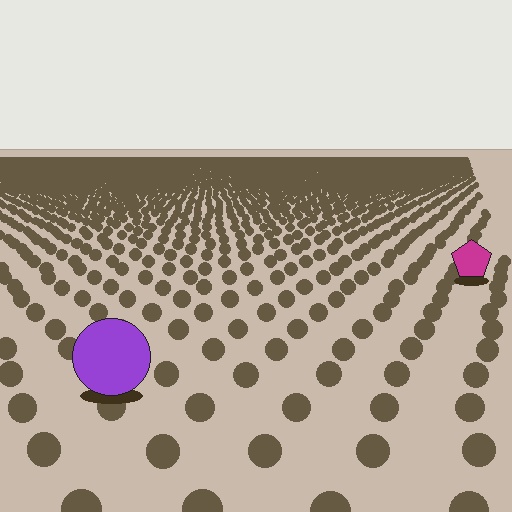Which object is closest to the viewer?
The purple circle is closest. The texture marks near it are larger and more spread out.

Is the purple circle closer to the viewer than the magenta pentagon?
Yes. The purple circle is closer — you can tell from the texture gradient: the ground texture is coarser near it.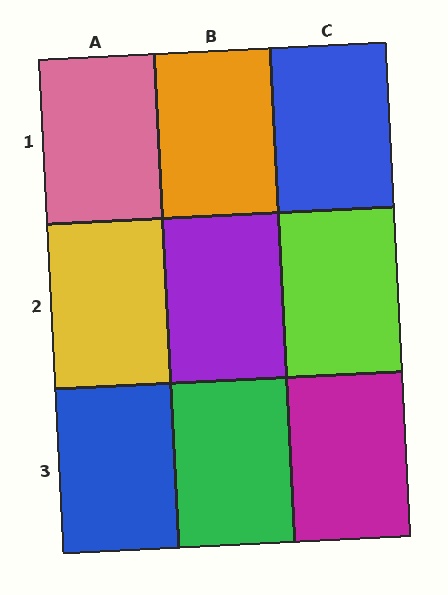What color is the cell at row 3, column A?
Blue.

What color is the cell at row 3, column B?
Green.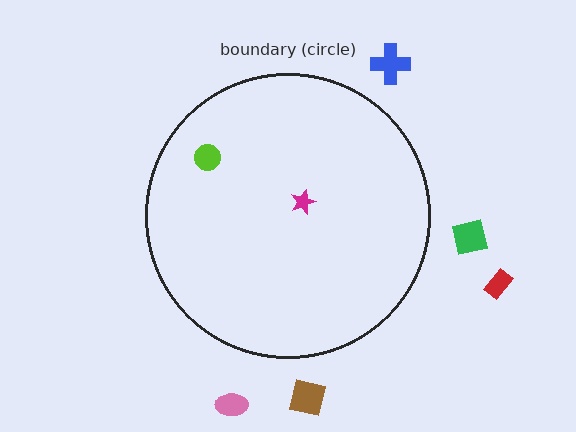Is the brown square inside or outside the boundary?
Outside.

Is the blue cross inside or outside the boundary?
Outside.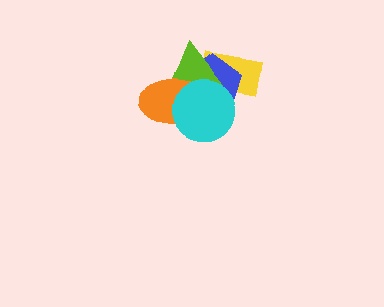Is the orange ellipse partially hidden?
Yes, it is partially covered by another shape.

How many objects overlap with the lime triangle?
4 objects overlap with the lime triangle.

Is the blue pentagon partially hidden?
Yes, it is partially covered by another shape.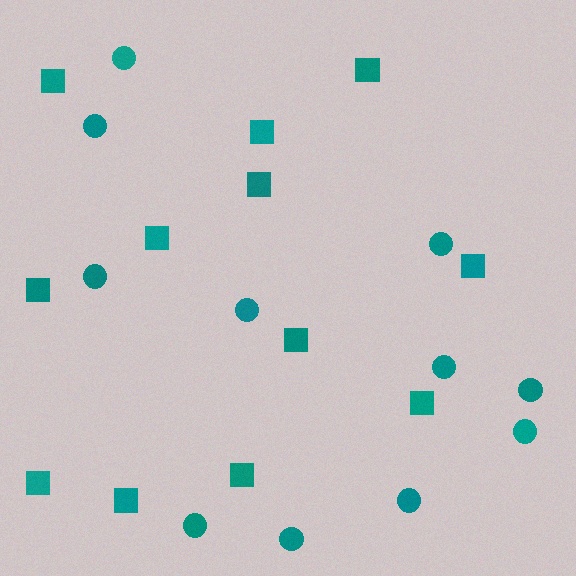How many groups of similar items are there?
There are 2 groups: one group of squares (12) and one group of circles (11).